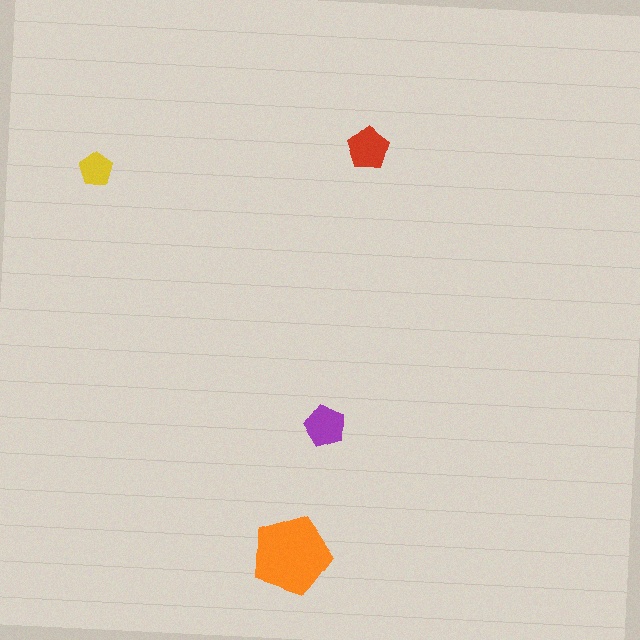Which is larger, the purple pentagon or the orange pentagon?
The orange one.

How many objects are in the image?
There are 4 objects in the image.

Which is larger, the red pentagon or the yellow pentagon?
The red one.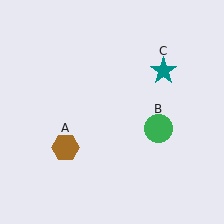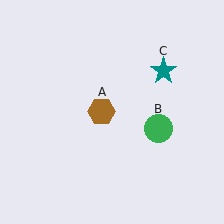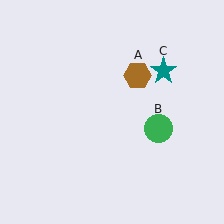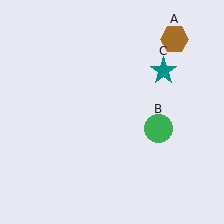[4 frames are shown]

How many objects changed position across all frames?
1 object changed position: brown hexagon (object A).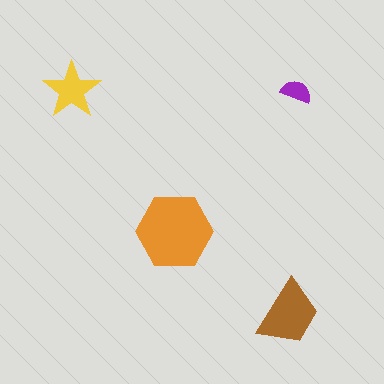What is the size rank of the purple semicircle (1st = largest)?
4th.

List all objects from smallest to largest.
The purple semicircle, the yellow star, the brown trapezoid, the orange hexagon.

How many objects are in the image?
There are 4 objects in the image.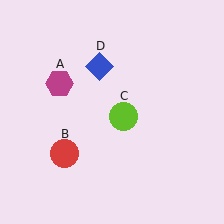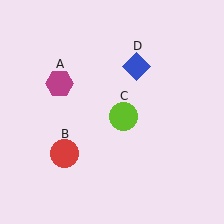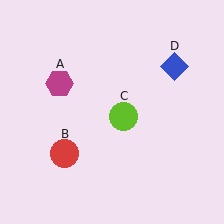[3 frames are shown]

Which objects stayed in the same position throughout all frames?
Magenta hexagon (object A) and red circle (object B) and lime circle (object C) remained stationary.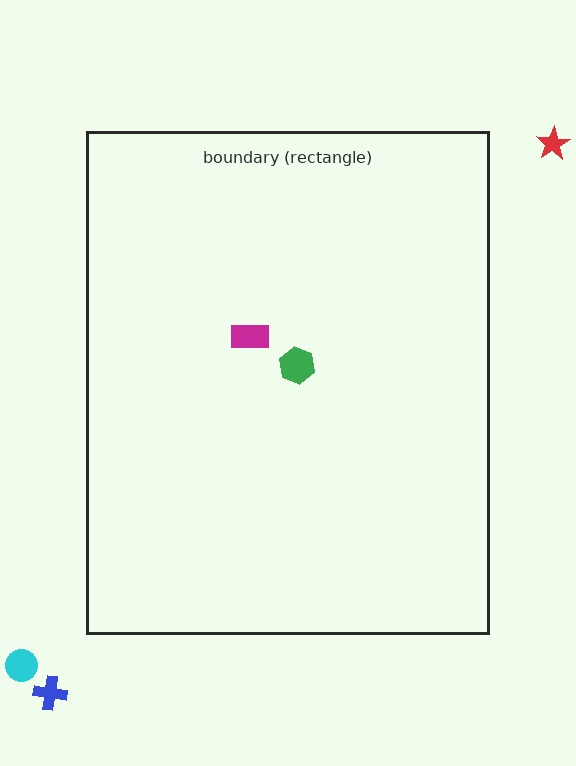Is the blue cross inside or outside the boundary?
Outside.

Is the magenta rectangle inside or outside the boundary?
Inside.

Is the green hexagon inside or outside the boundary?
Inside.